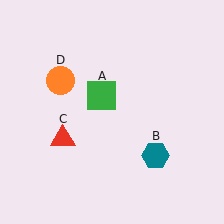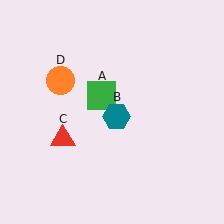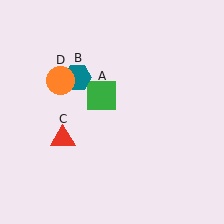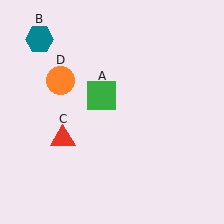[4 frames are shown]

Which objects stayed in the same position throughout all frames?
Green square (object A) and red triangle (object C) and orange circle (object D) remained stationary.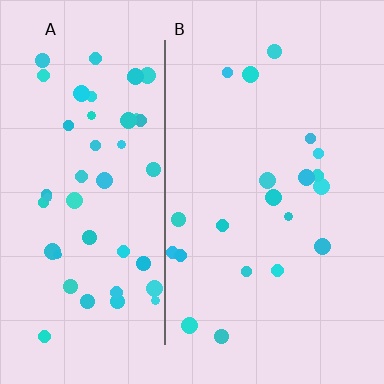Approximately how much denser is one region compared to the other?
Approximately 2.4× — region A over region B.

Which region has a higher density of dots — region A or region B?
A (the left).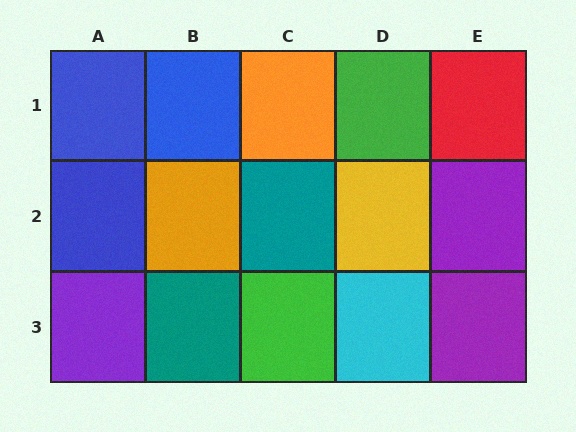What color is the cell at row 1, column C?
Orange.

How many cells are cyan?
1 cell is cyan.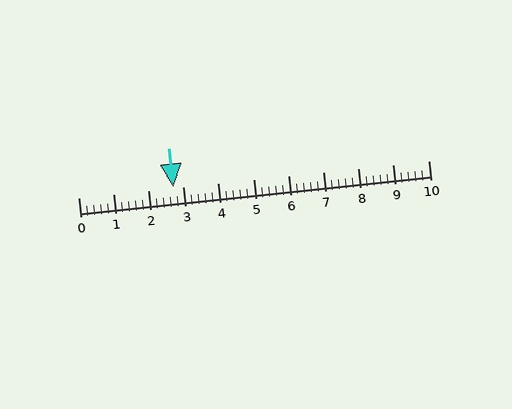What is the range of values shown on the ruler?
The ruler shows values from 0 to 10.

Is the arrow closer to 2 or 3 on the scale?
The arrow is closer to 3.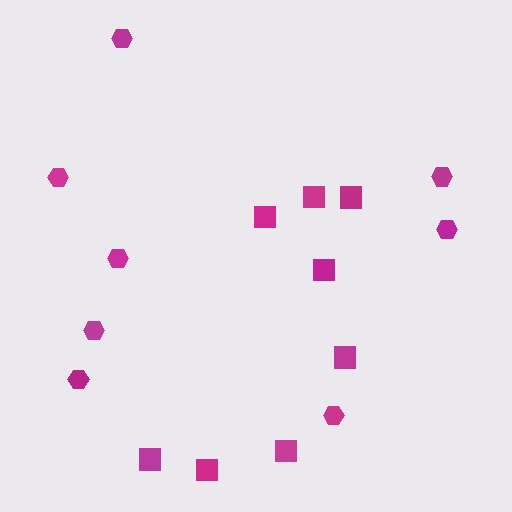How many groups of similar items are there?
There are 2 groups: one group of squares (8) and one group of hexagons (8).